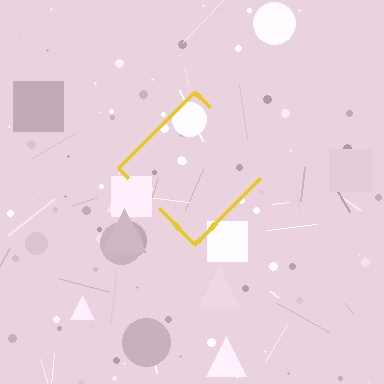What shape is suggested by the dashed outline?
The dashed outline suggests a diamond.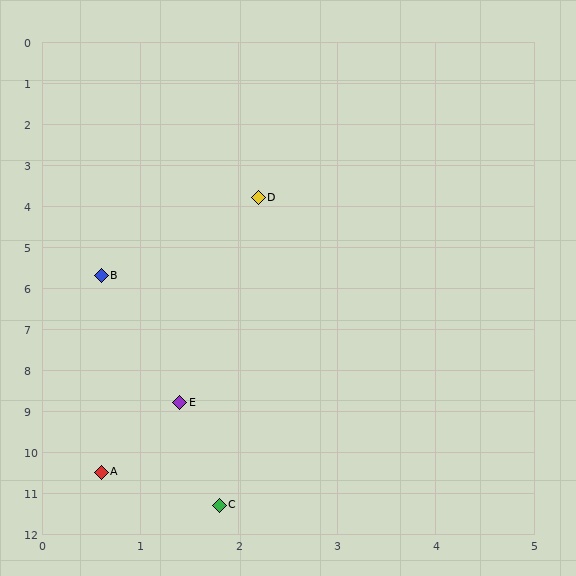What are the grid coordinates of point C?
Point C is at approximately (1.8, 11.3).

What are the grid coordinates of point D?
Point D is at approximately (2.2, 3.8).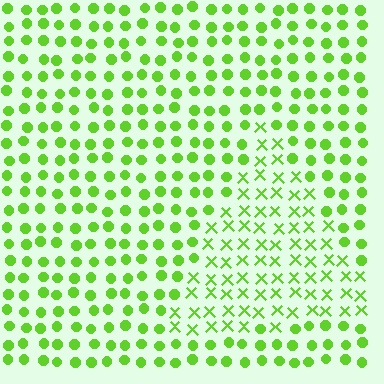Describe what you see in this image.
The image is filled with small lime elements arranged in a uniform grid. A triangle-shaped region contains X marks, while the surrounding area contains circles. The boundary is defined purely by the change in element shape.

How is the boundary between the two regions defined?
The boundary is defined by a change in element shape: X marks inside vs. circles outside. All elements share the same color and spacing.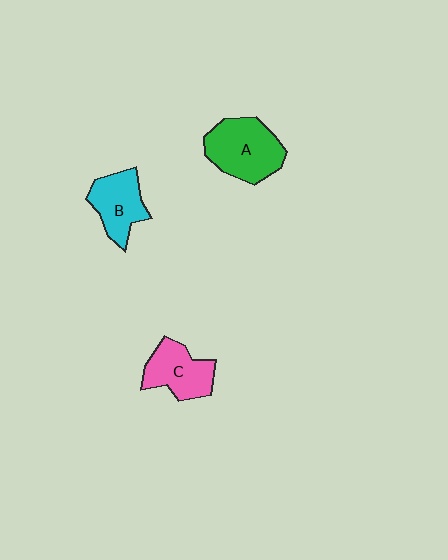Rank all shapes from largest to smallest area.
From largest to smallest: A (green), C (pink), B (cyan).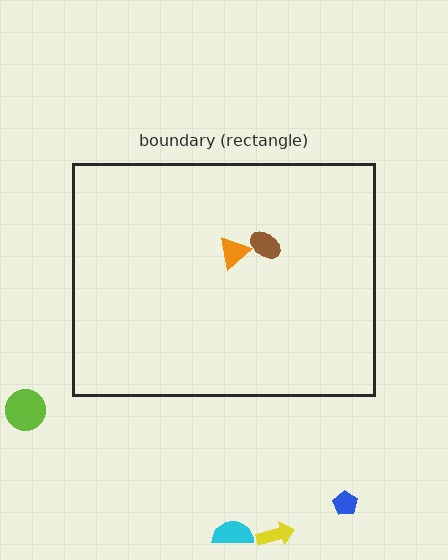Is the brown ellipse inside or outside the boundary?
Inside.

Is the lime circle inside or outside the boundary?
Outside.